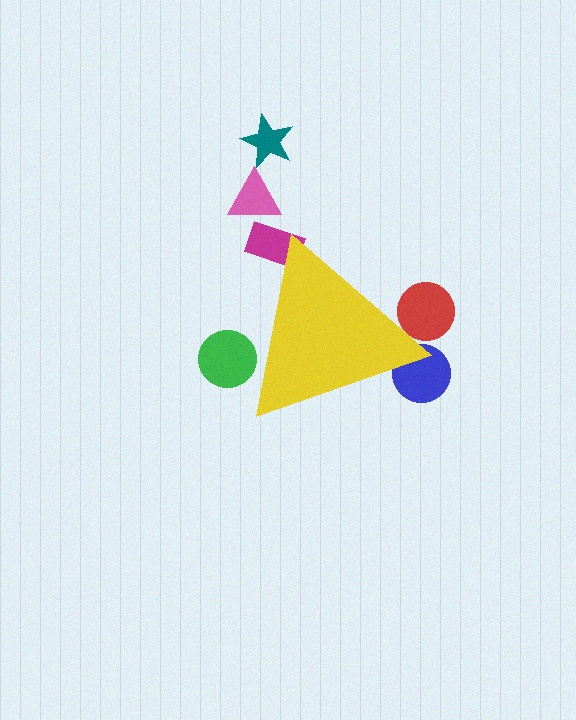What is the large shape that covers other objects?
A yellow triangle.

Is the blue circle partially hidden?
Yes, the blue circle is partially hidden behind the yellow triangle.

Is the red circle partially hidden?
Yes, the red circle is partially hidden behind the yellow triangle.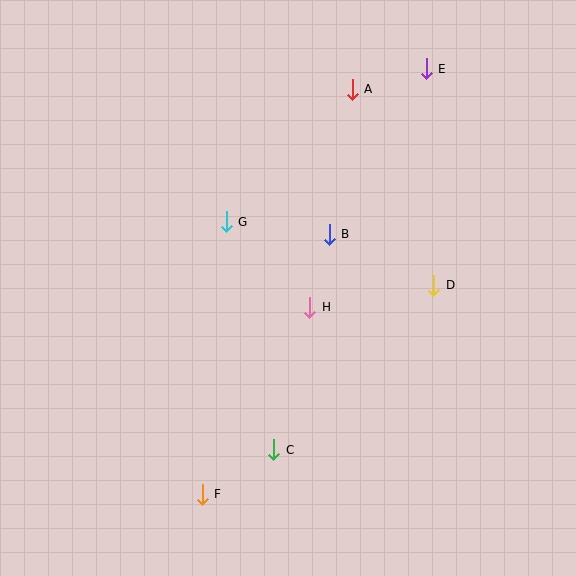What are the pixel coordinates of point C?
Point C is at (274, 450).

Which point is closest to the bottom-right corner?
Point D is closest to the bottom-right corner.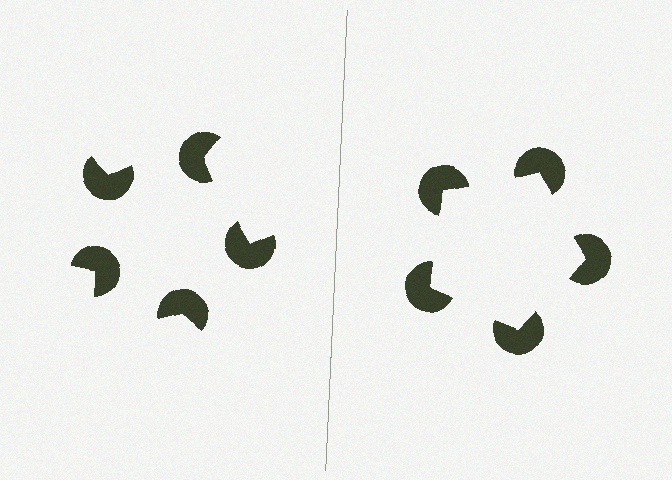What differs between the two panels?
The pac-man discs are positioned identically on both sides; only the wedge orientations differ. On the right they align to a pentagon; on the left they are misaligned.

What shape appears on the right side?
An illusory pentagon.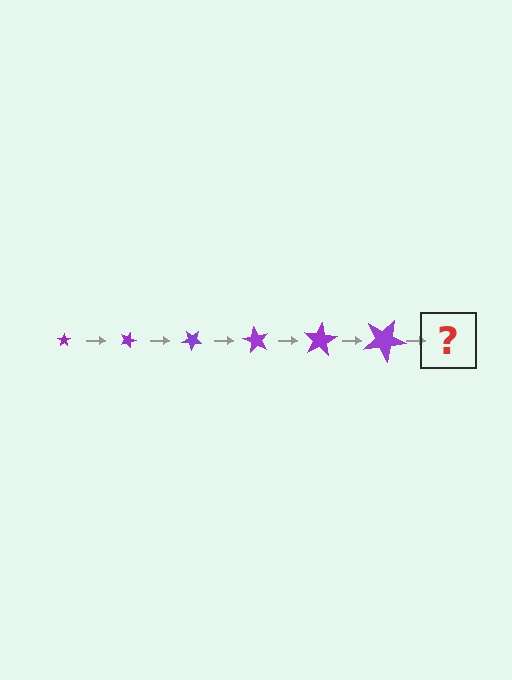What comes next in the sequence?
The next element should be a star, larger than the previous one and rotated 120 degrees from the start.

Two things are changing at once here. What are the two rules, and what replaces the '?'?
The two rules are that the star grows larger each step and it rotates 20 degrees each step. The '?' should be a star, larger than the previous one and rotated 120 degrees from the start.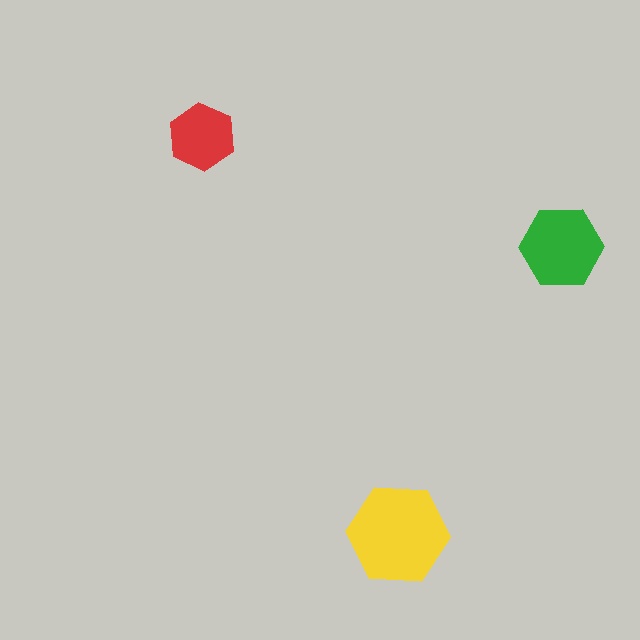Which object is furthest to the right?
The green hexagon is rightmost.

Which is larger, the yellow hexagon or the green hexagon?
The yellow one.